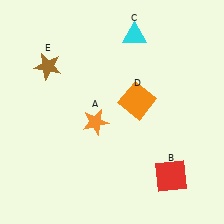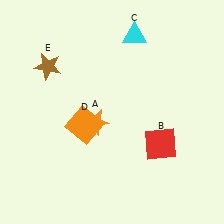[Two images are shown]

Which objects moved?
The objects that moved are: the red square (B), the orange square (D).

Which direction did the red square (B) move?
The red square (B) moved up.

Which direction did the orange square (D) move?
The orange square (D) moved left.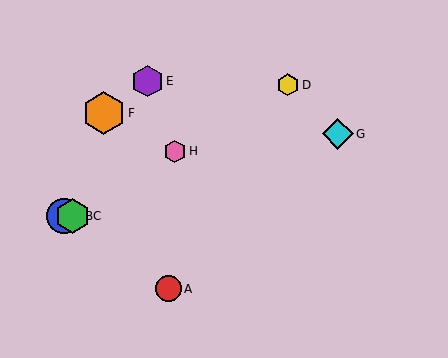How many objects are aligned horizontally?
2 objects (B, C) are aligned horizontally.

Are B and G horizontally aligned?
No, B is at y≈216 and G is at y≈134.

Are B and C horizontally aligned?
Yes, both are at y≈216.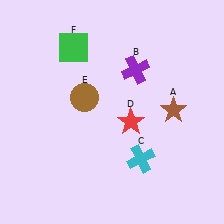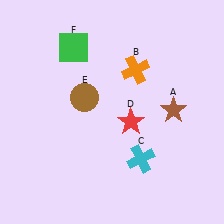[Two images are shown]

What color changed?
The cross (B) changed from purple in Image 1 to orange in Image 2.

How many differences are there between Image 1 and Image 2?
There is 1 difference between the two images.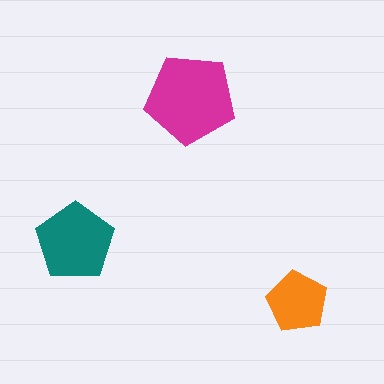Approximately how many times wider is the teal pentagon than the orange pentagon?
About 1.5 times wider.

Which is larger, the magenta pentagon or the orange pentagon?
The magenta one.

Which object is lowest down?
The orange pentagon is bottommost.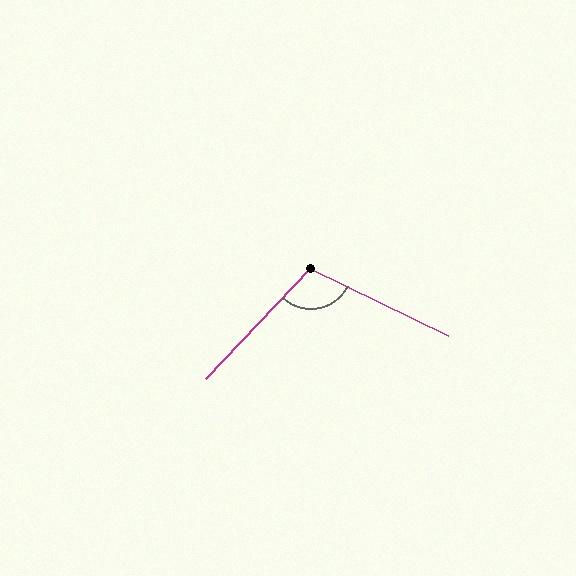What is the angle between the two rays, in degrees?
Approximately 107 degrees.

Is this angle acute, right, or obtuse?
It is obtuse.